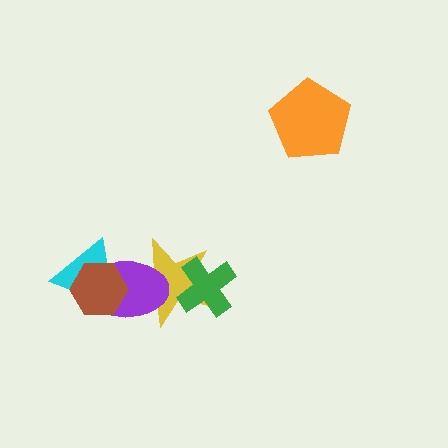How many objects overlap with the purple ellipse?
3 objects overlap with the purple ellipse.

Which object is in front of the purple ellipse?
The brown hexagon is in front of the purple ellipse.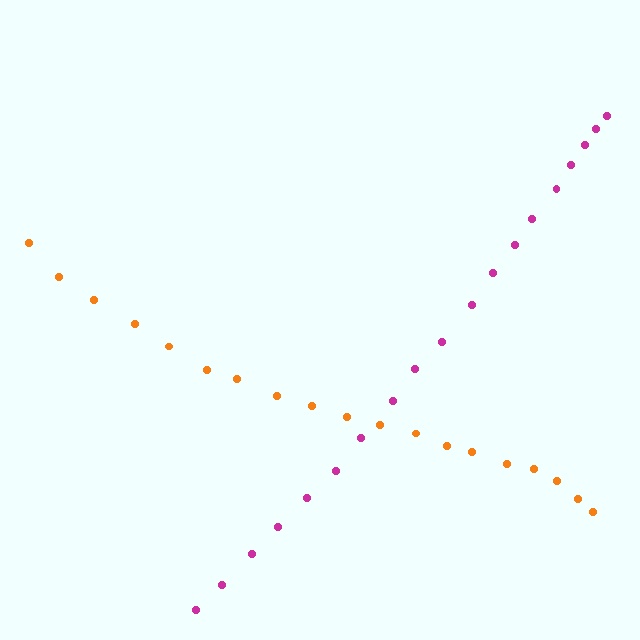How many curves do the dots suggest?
There are 2 distinct paths.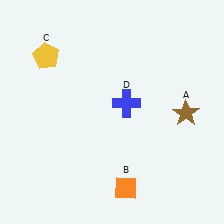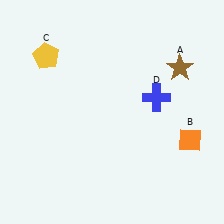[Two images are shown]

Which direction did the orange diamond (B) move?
The orange diamond (B) moved right.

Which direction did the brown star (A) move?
The brown star (A) moved up.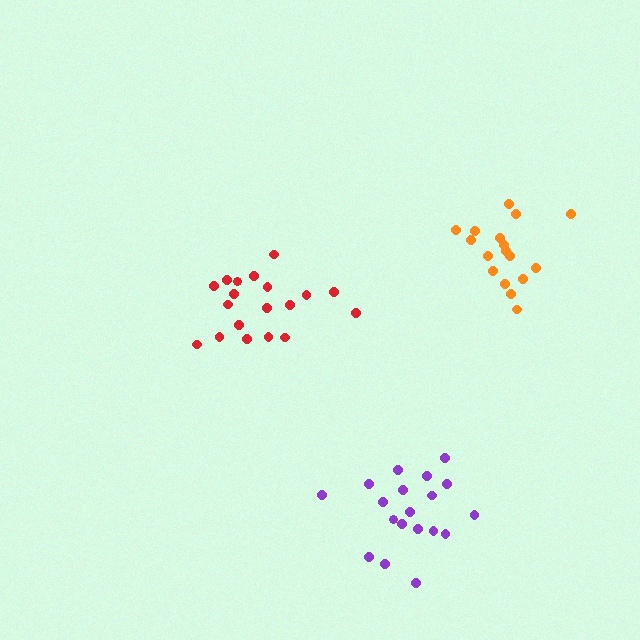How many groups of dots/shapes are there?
There are 3 groups.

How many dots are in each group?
Group 1: 17 dots, Group 2: 19 dots, Group 3: 19 dots (55 total).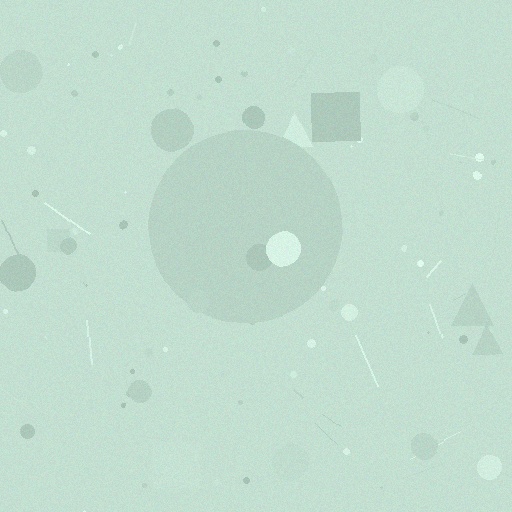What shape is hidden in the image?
A circle is hidden in the image.